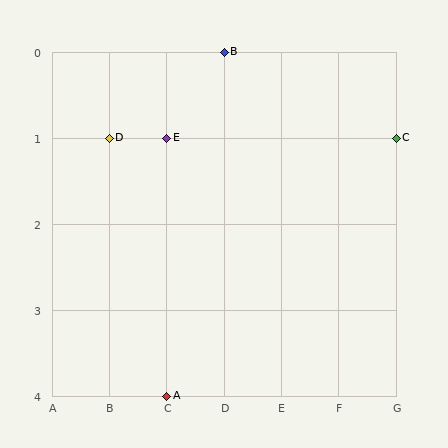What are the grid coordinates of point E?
Point E is at grid coordinates (C, 1).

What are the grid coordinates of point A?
Point A is at grid coordinates (C, 4).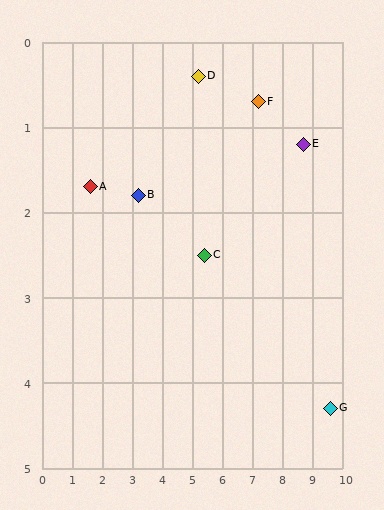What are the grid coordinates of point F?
Point F is at approximately (7.2, 0.7).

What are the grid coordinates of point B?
Point B is at approximately (3.2, 1.8).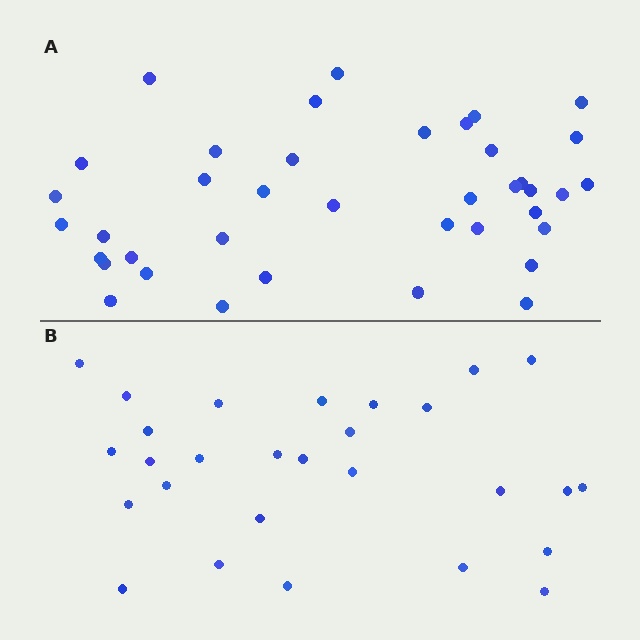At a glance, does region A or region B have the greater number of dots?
Region A (the top region) has more dots.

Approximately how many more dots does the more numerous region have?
Region A has roughly 12 or so more dots than region B.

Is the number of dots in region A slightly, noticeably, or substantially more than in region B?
Region A has noticeably more, but not dramatically so. The ratio is roughly 1.4 to 1.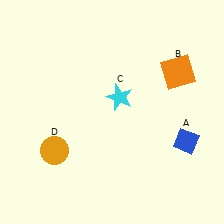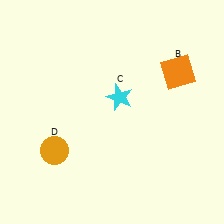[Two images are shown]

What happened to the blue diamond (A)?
The blue diamond (A) was removed in Image 2. It was in the bottom-right area of Image 1.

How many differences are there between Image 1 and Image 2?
There is 1 difference between the two images.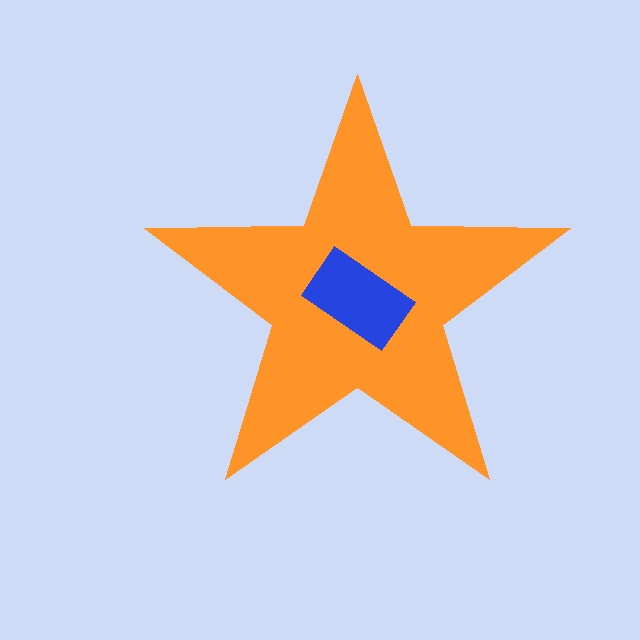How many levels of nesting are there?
2.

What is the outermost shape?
The orange star.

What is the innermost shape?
The blue rectangle.